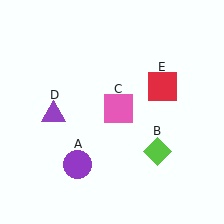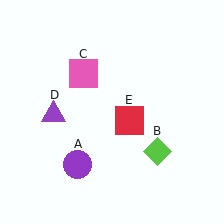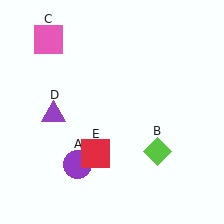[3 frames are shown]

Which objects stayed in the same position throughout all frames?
Purple circle (object A) and lime diamond (object B) and purple triangle (object D) remained stationary.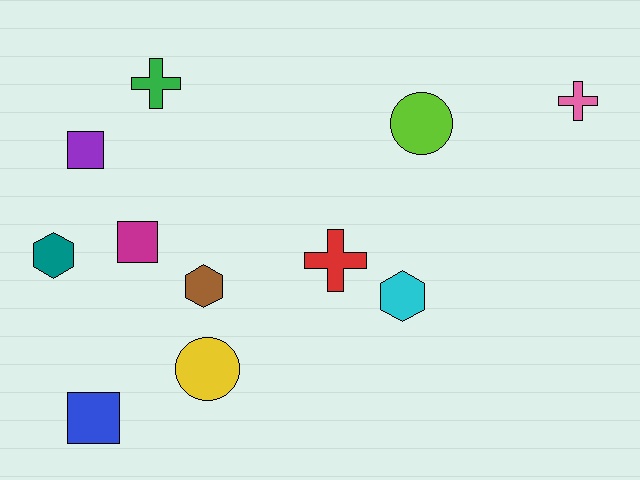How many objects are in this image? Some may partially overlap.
There are 11 objects.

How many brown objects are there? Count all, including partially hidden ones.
There is 1 brown object.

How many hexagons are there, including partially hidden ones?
There are 3 hexagons.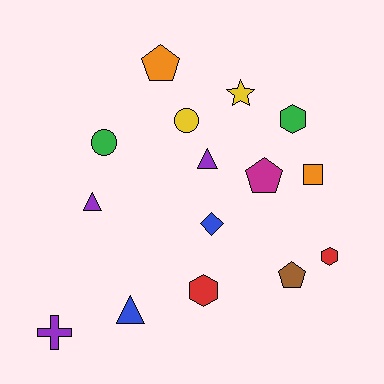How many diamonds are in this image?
There is 1 diamond.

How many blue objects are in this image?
There are 2 blue objects.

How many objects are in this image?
There are 15 objects.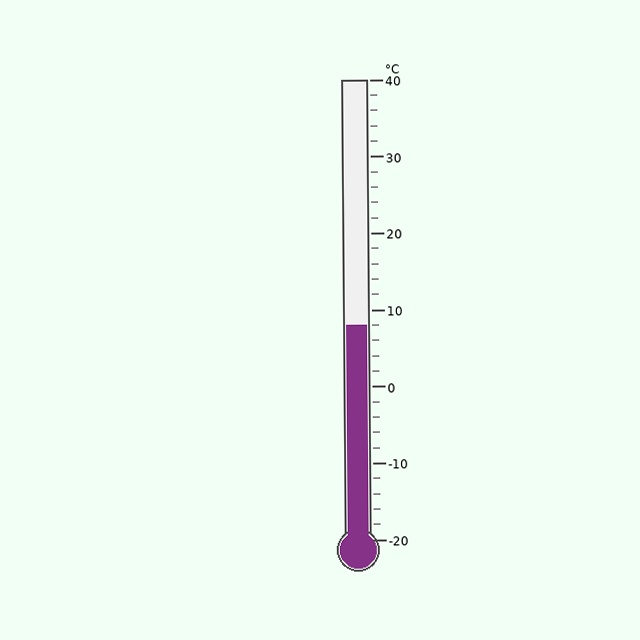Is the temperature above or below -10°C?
The temperature is above -10°C.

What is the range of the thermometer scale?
The thermometer scale ranges from -20°C to 40°C.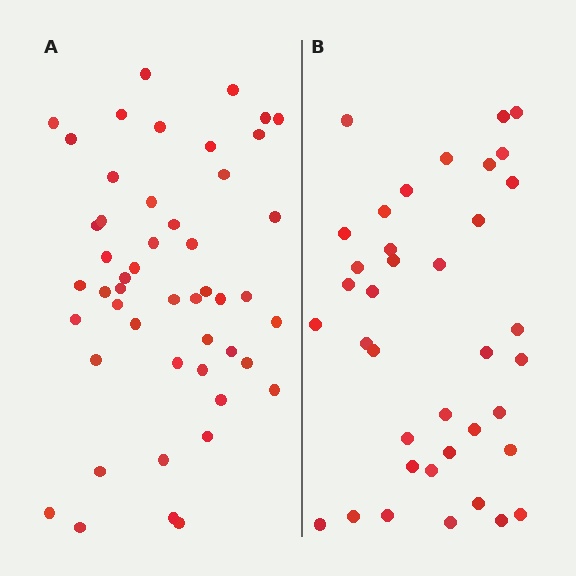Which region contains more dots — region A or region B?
Region A (the left region) has more dots.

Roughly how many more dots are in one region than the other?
Region A has roughly 12 or so more dots than region B.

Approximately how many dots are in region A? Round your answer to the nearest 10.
About 50 dots. (The exact count is 49, which rounds to 50.)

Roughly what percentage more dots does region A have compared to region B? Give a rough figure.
About 30% more.